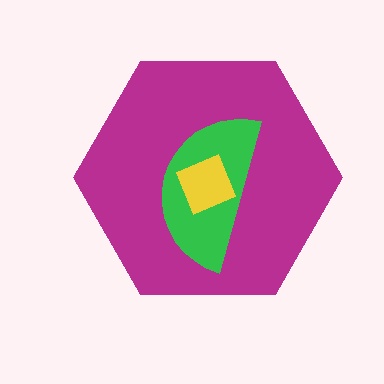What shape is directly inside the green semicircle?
The yellow square.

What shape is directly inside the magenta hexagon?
The green semicircle.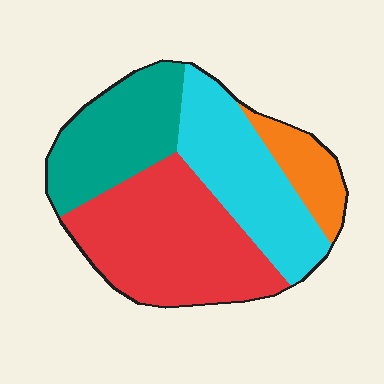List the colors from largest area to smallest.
From largest to smallest: red, cyan, teal, orange.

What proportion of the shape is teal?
Teal takes up about one quarter (1/4) of the shape.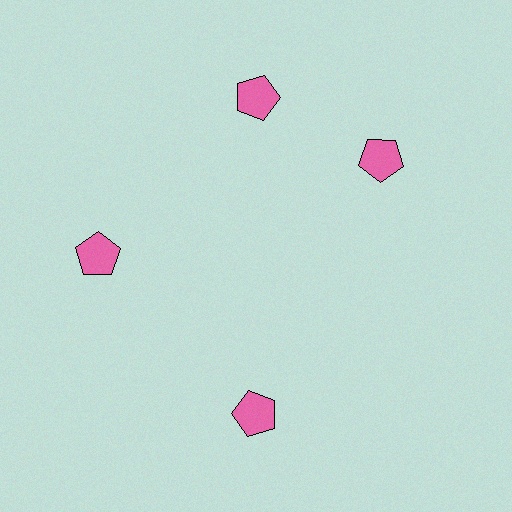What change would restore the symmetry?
The symmetry would be restored by rotating it back into even spacing with its neighbors so that all 4 pentagons sit at equal angles and equal distance from the center.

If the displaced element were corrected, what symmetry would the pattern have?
It would have 4-fold rotational symmetry — the pattern would map onto itself every 90 degrees.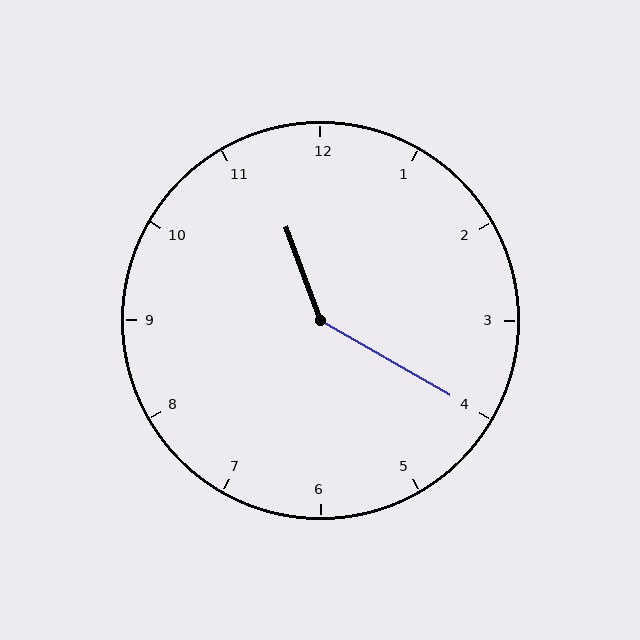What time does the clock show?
11:20.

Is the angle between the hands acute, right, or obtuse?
It is obtuse.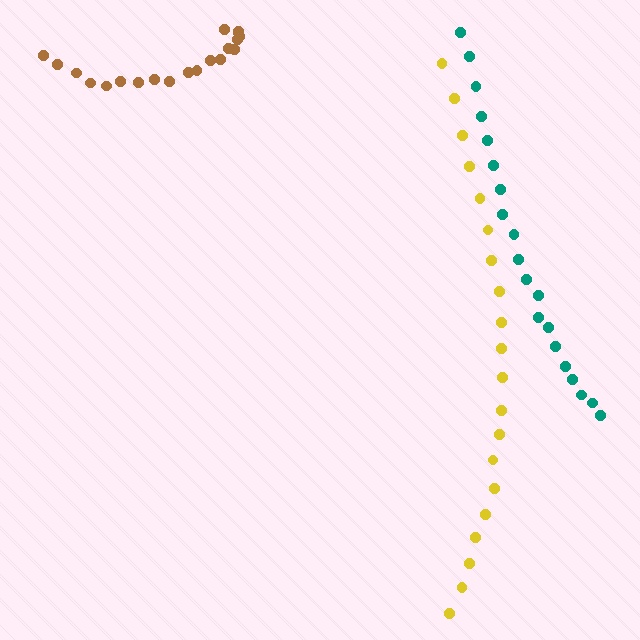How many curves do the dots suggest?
There are 3 distinct paths.